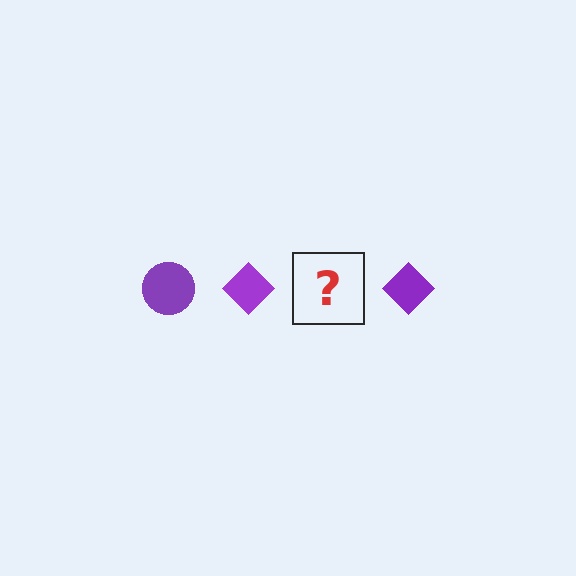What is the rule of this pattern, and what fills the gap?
The rule is that the pattern cycles through circle, diamond shapes in purple. The gap should be filled with a purple circle.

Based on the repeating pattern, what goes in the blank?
The blank should be a purple circle.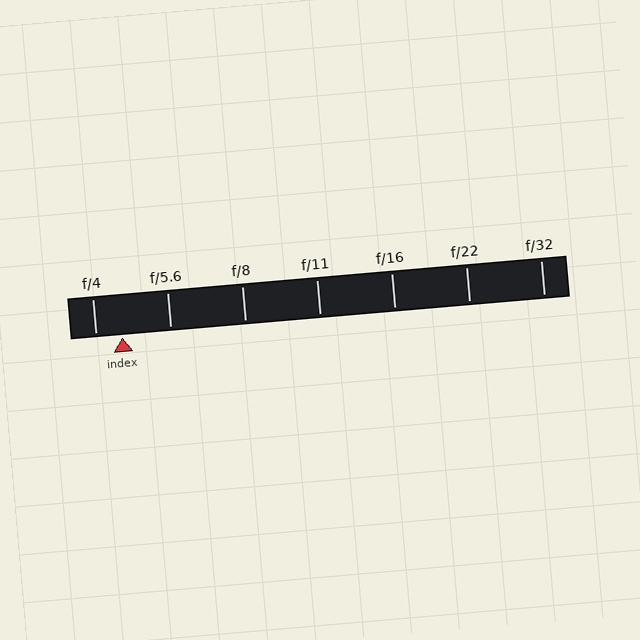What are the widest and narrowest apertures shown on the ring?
The widest aperture shown is f/4 and the narrowest is f/32.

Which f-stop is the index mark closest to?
The index mark is closest to f/4.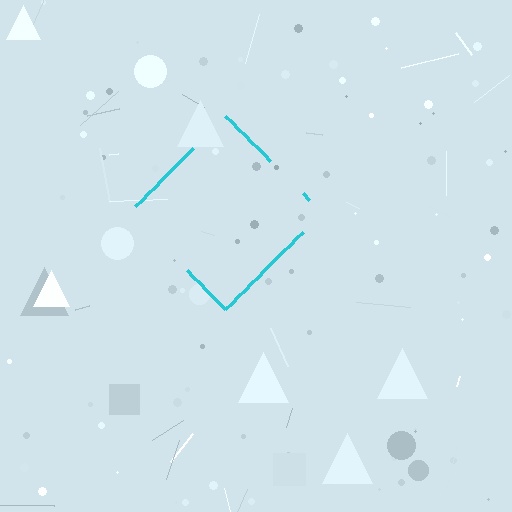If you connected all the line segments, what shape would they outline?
They would outline a diamond.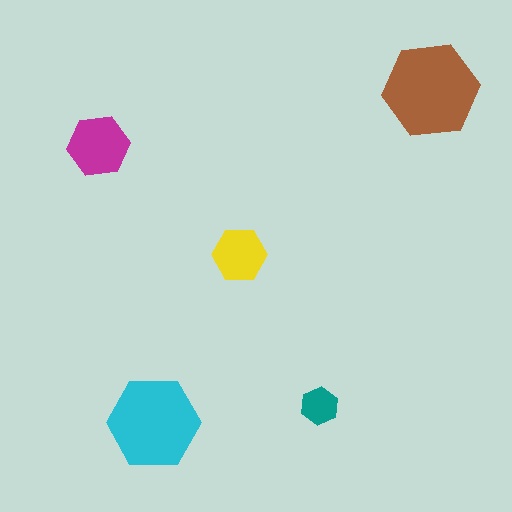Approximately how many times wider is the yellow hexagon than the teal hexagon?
About 1.5 times wider.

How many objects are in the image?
There are 5 objects in the image.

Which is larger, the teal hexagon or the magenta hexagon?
The magenta one.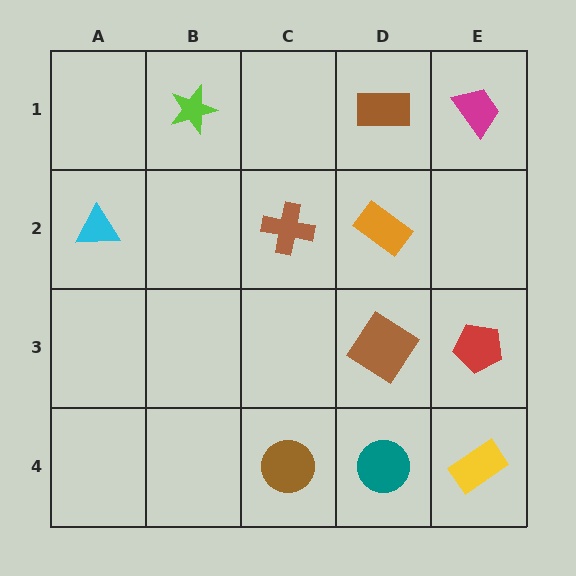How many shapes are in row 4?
3 shapes.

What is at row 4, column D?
A teal circle.